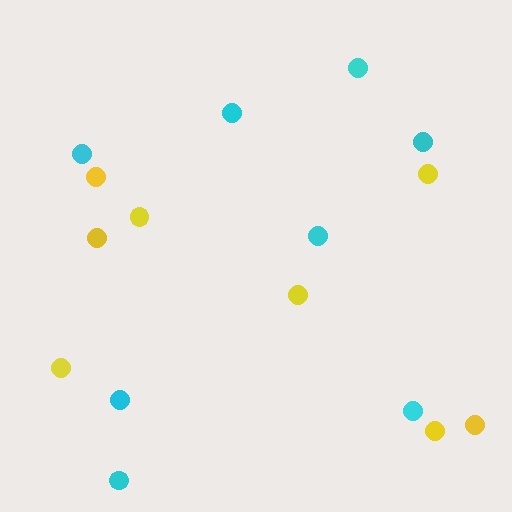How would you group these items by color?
There are 2 groups: one group of yellow circles (8) and one group of cyan circles (8).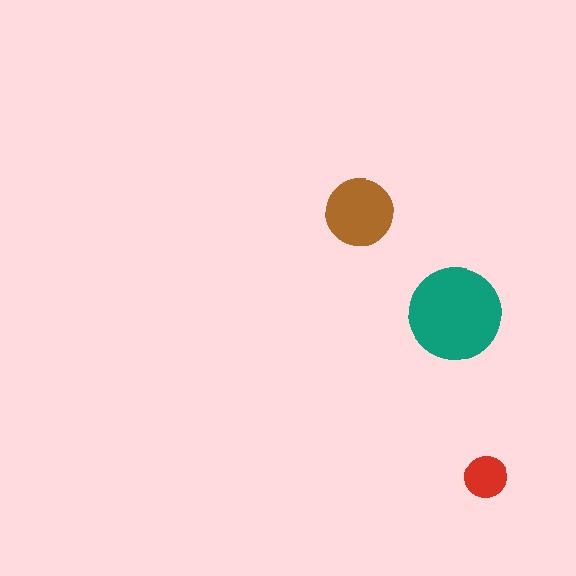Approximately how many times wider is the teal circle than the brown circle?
About 1.5 times wider.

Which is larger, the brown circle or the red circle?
The brown one.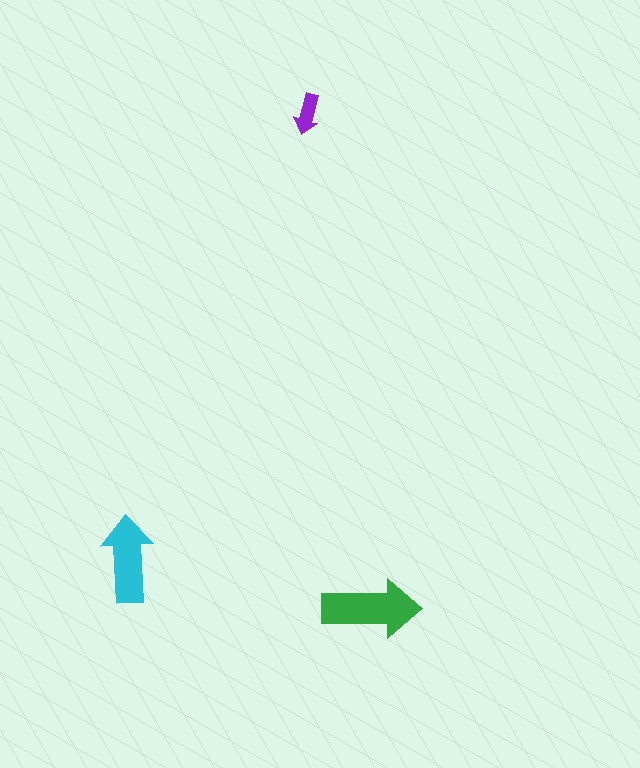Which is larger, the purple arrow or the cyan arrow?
The cyan one.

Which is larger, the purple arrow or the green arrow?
The green one.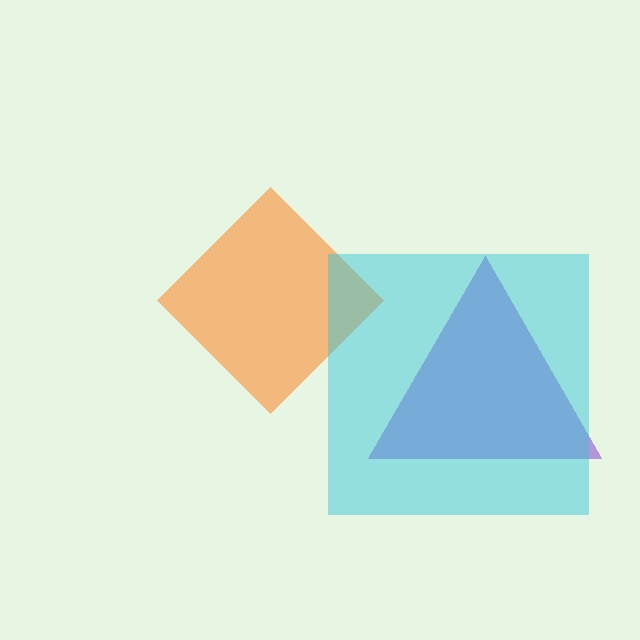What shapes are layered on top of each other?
The layered shapes are: a purple triangle, an orange diamond, a cyan square.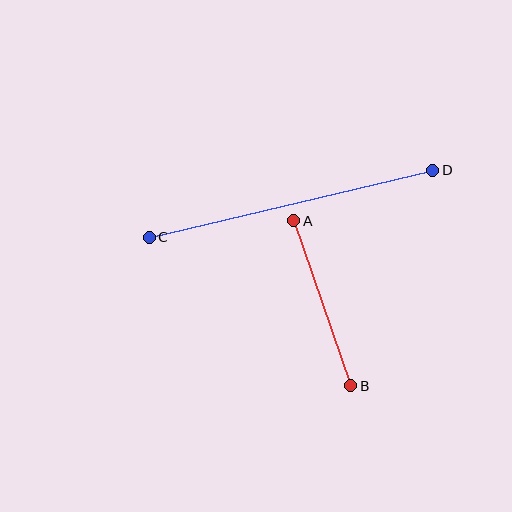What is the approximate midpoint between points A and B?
The midpoint is at approximately (322, 303) pixels.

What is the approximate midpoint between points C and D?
The midpoint is at approximately (291, 204) pixels.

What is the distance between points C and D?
The distance is approximately 291 pixels.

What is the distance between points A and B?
The distance is approximately 175 pixels.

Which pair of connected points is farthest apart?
Points C and D are farthest apart.